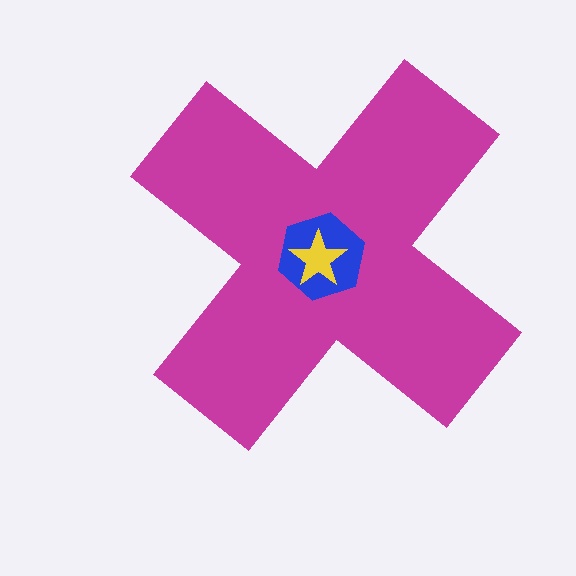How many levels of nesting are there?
3.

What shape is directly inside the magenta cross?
The blue hexagon.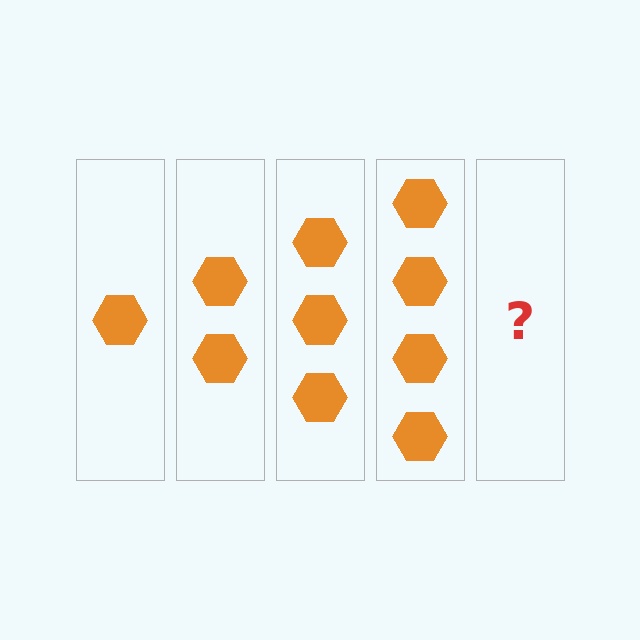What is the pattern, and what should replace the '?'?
The pattern is that each step adds one more hexagon. The '?' should be 5 hexagons.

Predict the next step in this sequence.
The next step is 5 hexagons.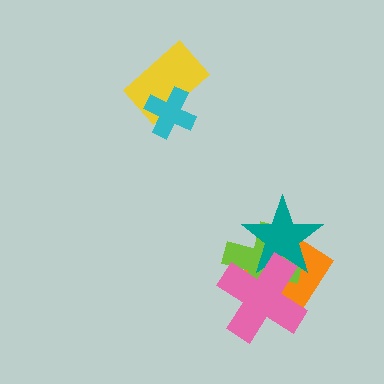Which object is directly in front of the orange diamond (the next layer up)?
The lime cross is directly in front of the orange diamond.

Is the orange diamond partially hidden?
Yes, it is partially covered by another shape.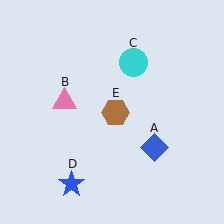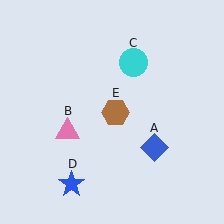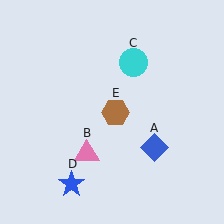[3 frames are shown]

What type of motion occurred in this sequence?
The pink triangle (object B) rotated counterclockwise around the center of the scene.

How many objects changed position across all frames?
1 object changed position: pink triangle (object B).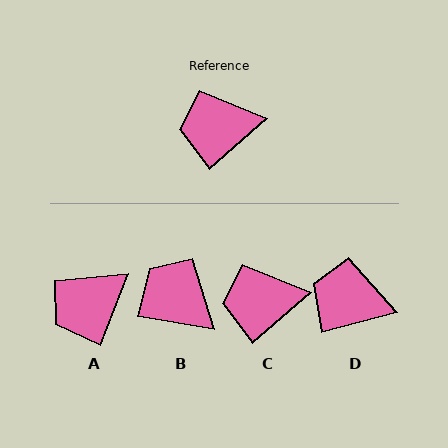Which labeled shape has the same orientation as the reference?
C.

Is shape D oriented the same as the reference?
No, it is off by about 26 degrees.